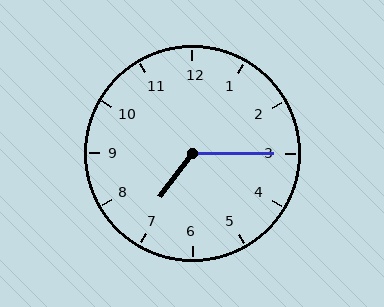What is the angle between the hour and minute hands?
Approximately 128 degrees.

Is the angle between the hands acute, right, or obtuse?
It is obtuse.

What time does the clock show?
7:15.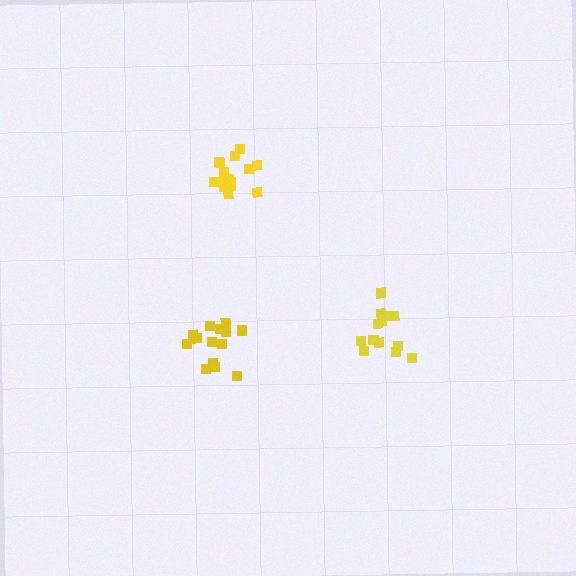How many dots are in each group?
Group 1: 13 dots, Group 2: 14 dots, Group 3: 16 dots (43 total).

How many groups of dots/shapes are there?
There are 3 groups.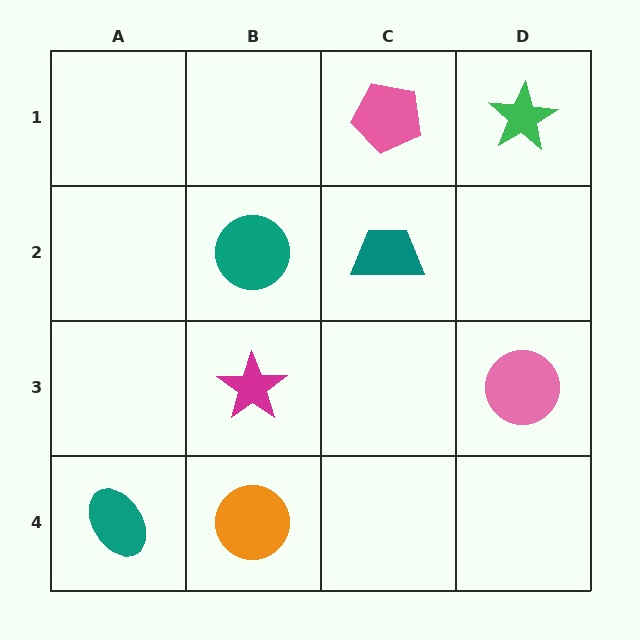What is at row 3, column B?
A magenta star.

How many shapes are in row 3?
2 shapes.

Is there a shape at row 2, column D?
No, that cell is empty.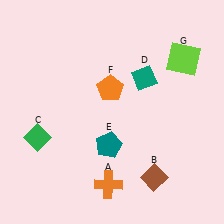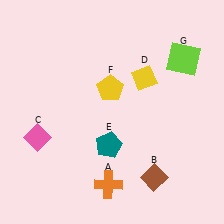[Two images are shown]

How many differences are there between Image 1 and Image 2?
There are 3 differences between the two images.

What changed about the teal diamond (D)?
In Image 1, D is teal. In Image 2, it changed to yellow.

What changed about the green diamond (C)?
In Image 1, C is green. In Image 2, it changed to pink.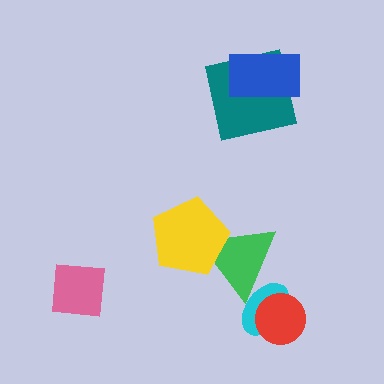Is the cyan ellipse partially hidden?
Yes, it is partially covered by another shape.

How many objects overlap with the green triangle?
2 objects overlap with the green triangle.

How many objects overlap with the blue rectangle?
1 object overlaps with the blue rectangle.